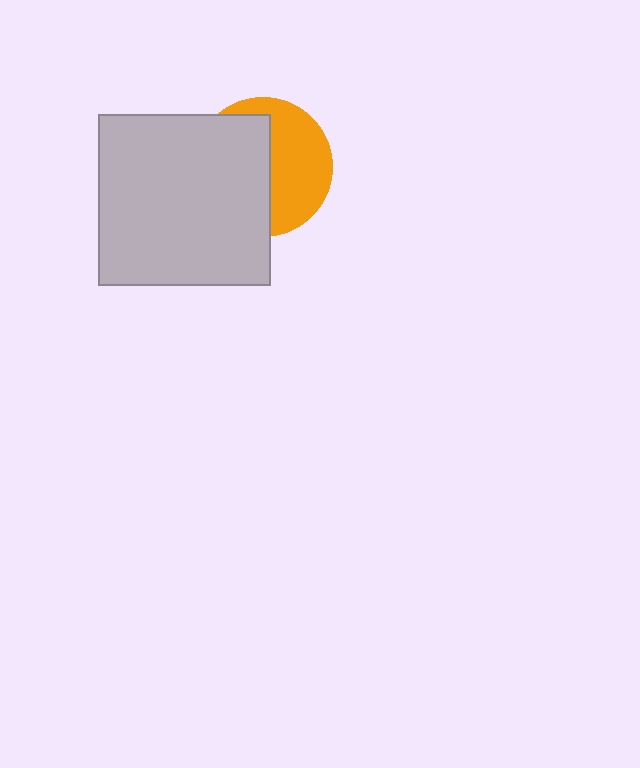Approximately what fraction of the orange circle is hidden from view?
Roughly 54% of the orange circle is hidden behind the light gray square.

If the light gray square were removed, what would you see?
You would see the complete orange circle.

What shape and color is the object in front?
The object in front is a light gray square.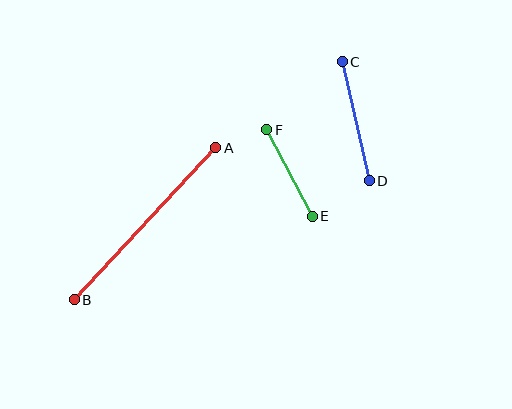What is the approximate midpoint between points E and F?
The midpoint is at approximately (290, 173) pixels.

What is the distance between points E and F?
The distance is approximately 98 pixels.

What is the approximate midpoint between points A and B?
The midpoint is at approximately (145, 224) pixels.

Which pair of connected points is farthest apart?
Points A and B are farthest apart.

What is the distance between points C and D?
The distance is approximately 122 pixels.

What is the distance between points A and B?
The distance is approximately 208 pixels.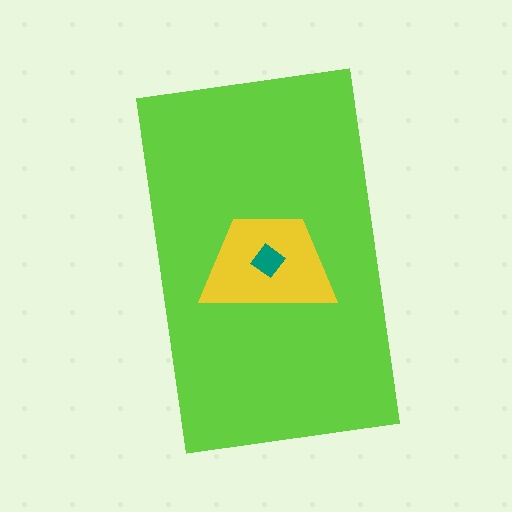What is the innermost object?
The teal diamond.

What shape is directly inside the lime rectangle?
The yellow trapezoid.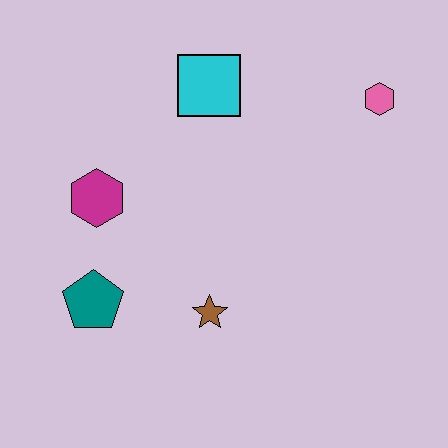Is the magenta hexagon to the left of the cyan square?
Yes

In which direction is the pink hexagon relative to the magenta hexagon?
The pink hexagon is to the right of the magenta hexagon.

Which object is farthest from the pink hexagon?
The teal pentagon is farthest from the pink hexagon.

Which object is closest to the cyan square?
The magenta hexagon is closest to the cyan square.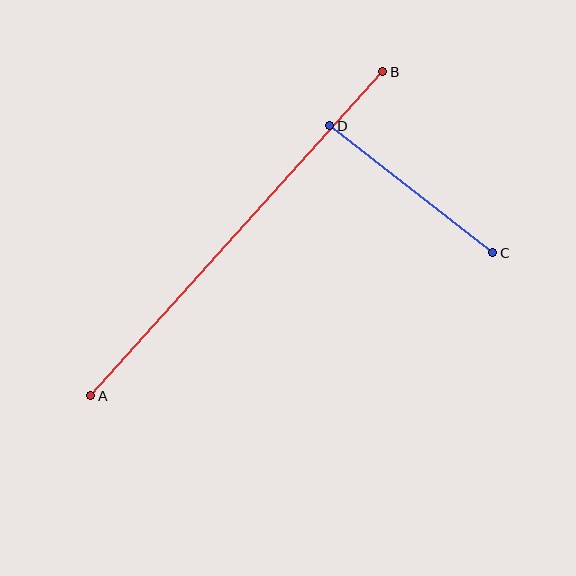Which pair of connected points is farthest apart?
Points A and B are farthest apart.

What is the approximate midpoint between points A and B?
The midpoint is at approximately (237, 234) pixels.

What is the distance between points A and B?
The distance is approximately 436 pixels.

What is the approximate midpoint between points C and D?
The midpoint is at approximately (411, 189) pixels.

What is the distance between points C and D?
The distance is approximately 207 pixels.